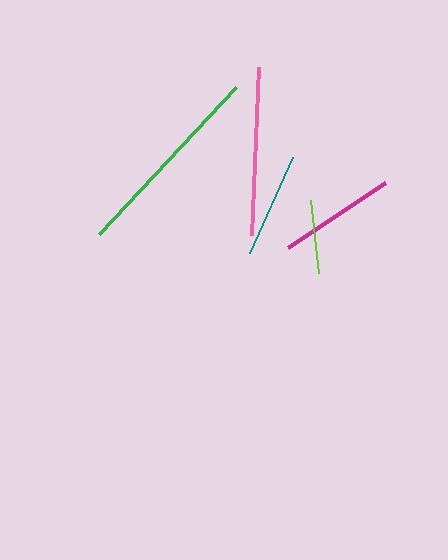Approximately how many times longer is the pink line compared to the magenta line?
The pink line is approximately 1.4 times the length of the magenta line.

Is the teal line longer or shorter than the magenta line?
The magenta line is longer than the teal line.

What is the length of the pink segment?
The pink segment is approximately 168 pixels long.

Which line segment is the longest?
The green line is the longest at approximately 201 pixels.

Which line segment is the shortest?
The lime line is the shortest at approximately 74 pixels.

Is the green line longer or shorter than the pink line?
The green line is longer than the pink line.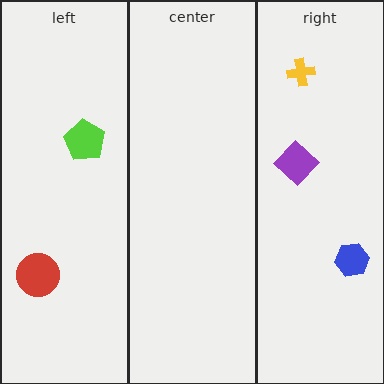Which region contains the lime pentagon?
The left region.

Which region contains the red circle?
The left region.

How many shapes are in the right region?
3.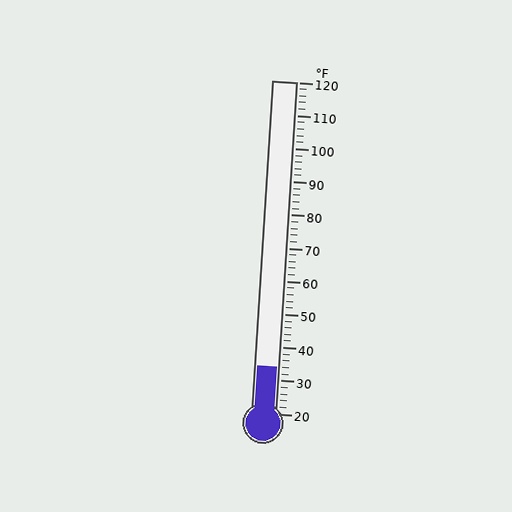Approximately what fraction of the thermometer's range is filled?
The thermometer is filled to approximately 15% of its range.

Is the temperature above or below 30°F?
The temperature is above 30°F.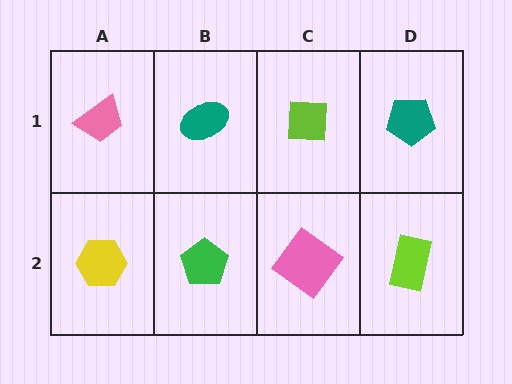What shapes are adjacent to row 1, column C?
A pink diamond (row 2, column C), a teal ellipse (row 1, column B), a teal pentagon (row 1, column D).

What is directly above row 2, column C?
A lime square.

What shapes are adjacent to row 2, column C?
A lime square (row 1, column C), a green pentagon (row 2, column B), a lime rectangle (row 2, column D).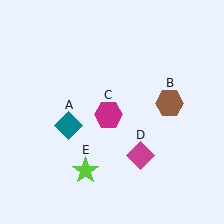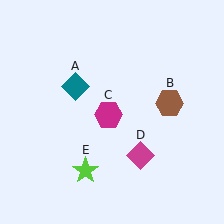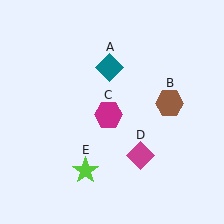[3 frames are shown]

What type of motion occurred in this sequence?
The teal diamond (object A) rotated clockwise around the center of the scene.